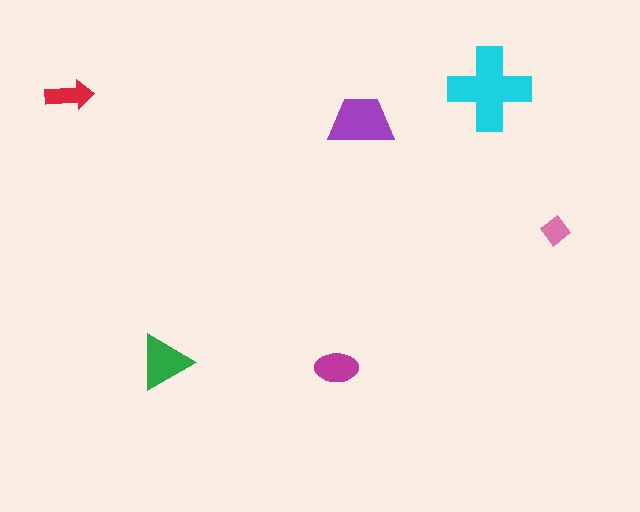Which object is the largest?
The cyan cross.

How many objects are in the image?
There are 6 objects in the image.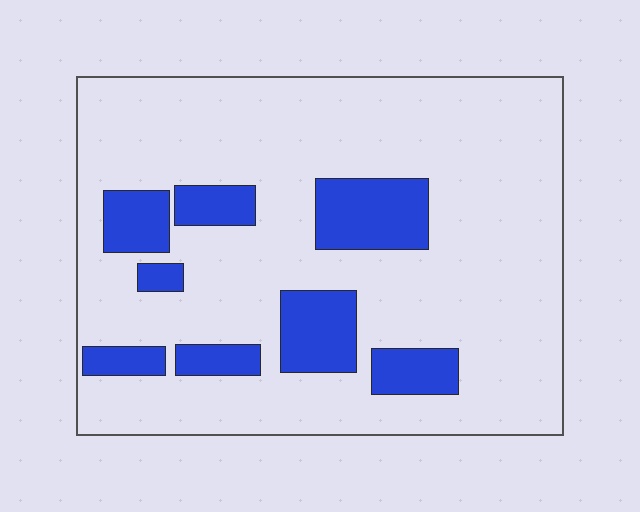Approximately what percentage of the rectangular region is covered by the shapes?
Approximately 20%.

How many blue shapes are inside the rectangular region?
8.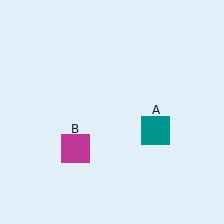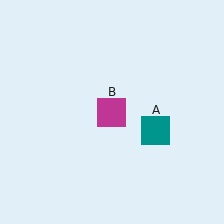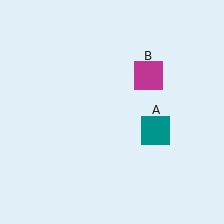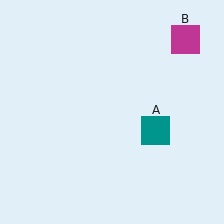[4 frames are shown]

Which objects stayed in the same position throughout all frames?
Teal square (object A) remained stationary.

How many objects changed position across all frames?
1 object changed position: magenta square (object B).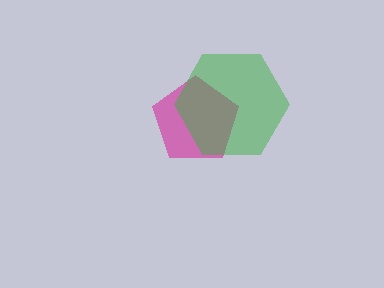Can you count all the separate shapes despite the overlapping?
Yes, there are 2 separate shapes.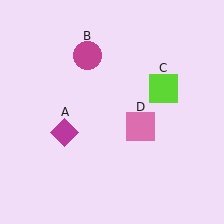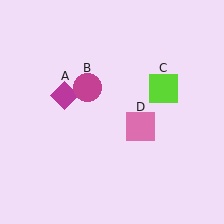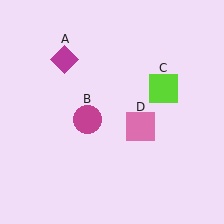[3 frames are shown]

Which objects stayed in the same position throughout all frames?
Lime square (object C) and pink square (object D) remained stationary.